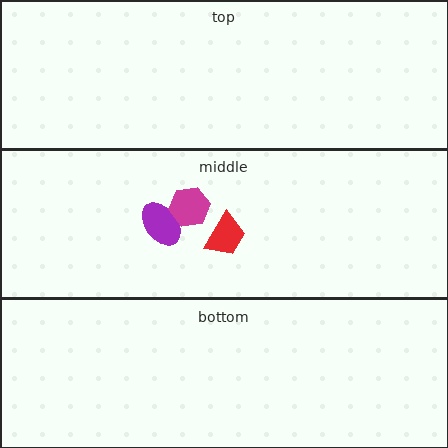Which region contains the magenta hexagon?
The middle region.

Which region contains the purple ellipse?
The middle region.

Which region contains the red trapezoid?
The middle region.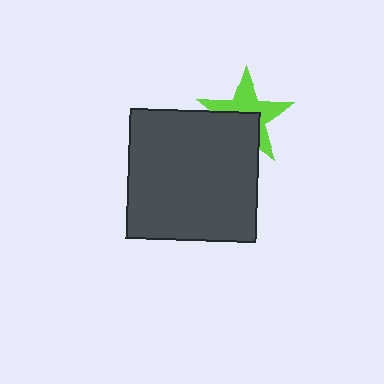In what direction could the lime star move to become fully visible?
The lime star could move up. That would shift it out from behind the dark gray square entirely.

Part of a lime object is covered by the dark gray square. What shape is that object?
It is a star.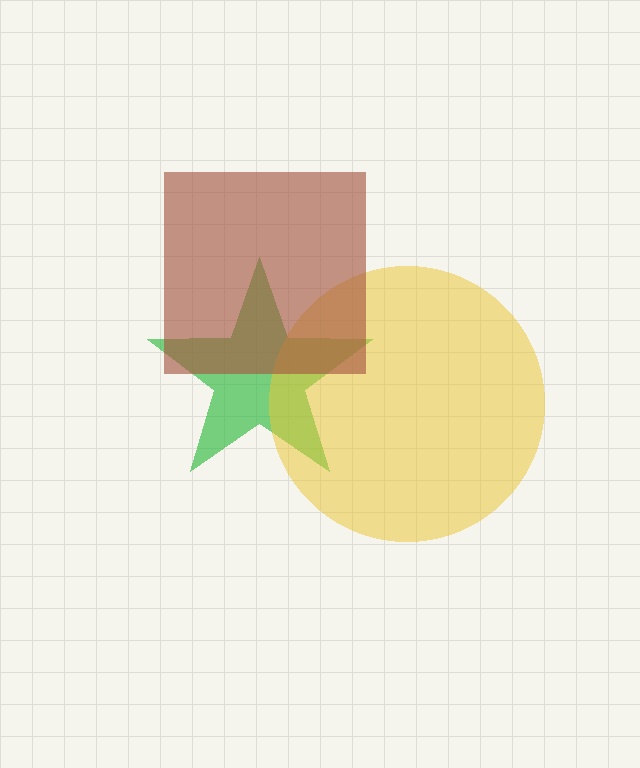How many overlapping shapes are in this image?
There are 3 overlapping shapes in the image.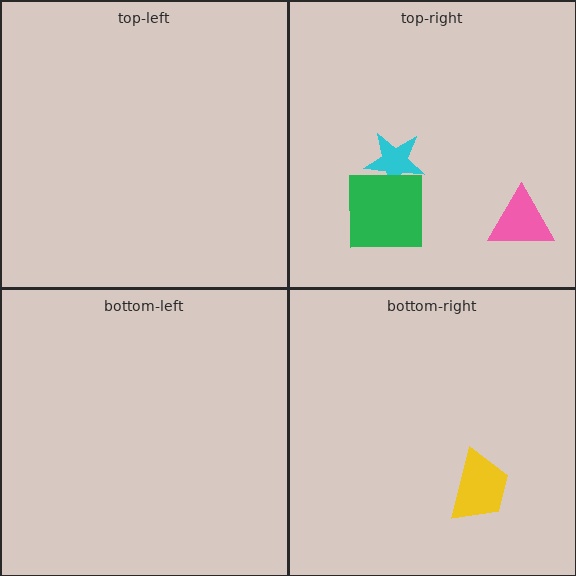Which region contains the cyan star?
The top-right region.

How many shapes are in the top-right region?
3.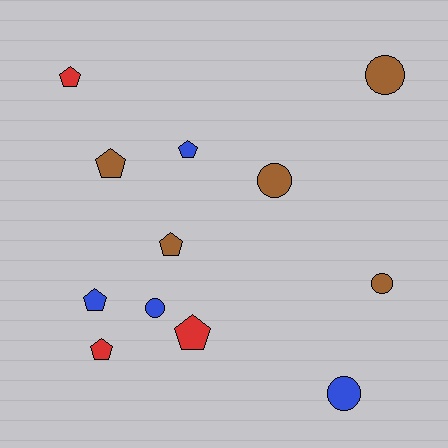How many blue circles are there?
There are 2 blue circles.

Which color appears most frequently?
Brown, with 5 objects.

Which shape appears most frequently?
Pentagon, with 7 objects.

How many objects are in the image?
There are 12 objects.